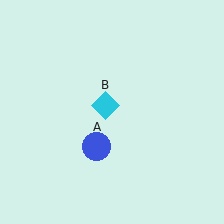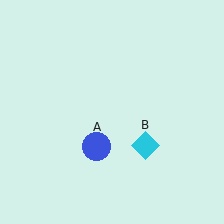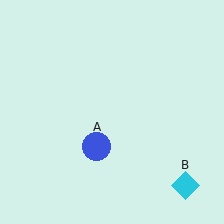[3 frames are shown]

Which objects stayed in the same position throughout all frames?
Blue circle (object A) remained stationary.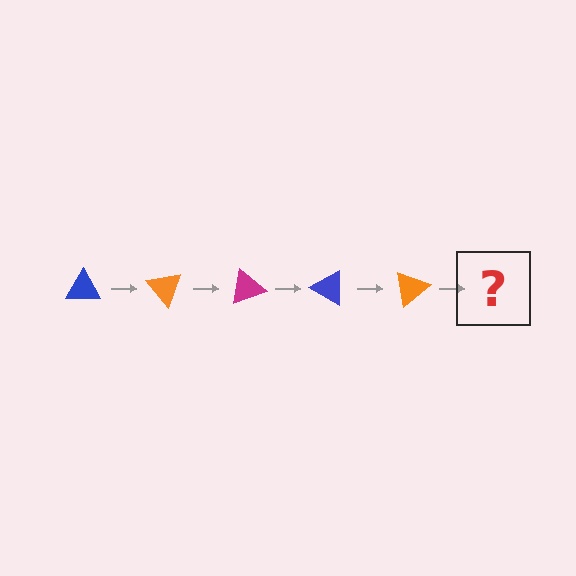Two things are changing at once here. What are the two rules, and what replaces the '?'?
The two rules are that it rotates 50 degrees each step and the color cycles through blue, orange, and magenta. The '?' should be a magenta triangle, rotated 250 degrees from the start.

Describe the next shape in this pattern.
It should be a magenta triangle, rotated 250 degrees from the start.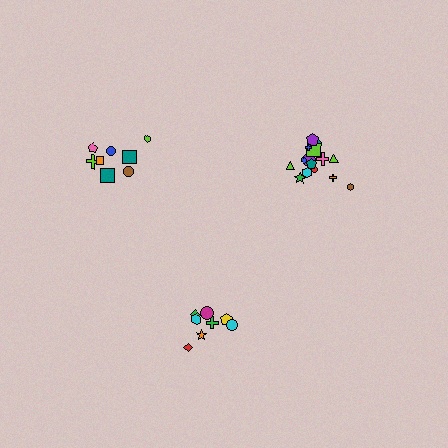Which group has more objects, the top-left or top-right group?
The top-right group.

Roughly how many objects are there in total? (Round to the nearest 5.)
Roughly 35 objects in total.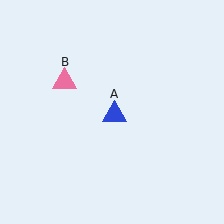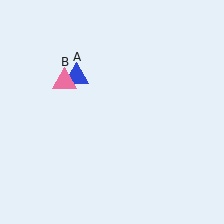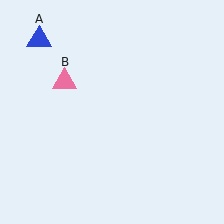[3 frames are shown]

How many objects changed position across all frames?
1 object changed position: blue triangle (object A).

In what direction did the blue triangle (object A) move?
The blue triangle (object A) moved up and to the left.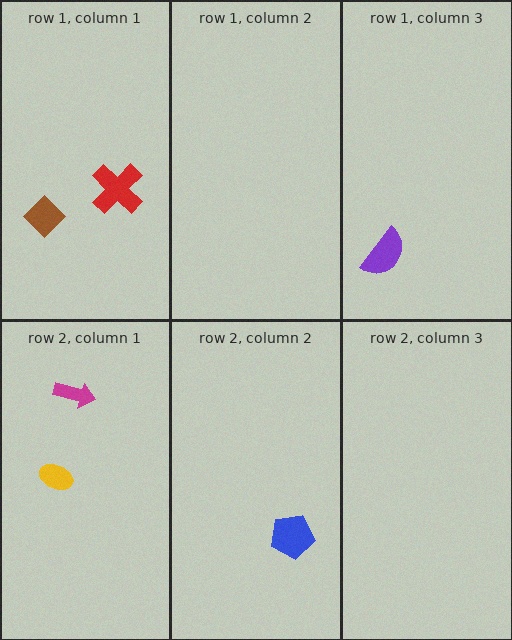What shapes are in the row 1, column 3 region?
The purple semicircle.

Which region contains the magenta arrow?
The row 2, column 1 region.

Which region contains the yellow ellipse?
The row 2, column 1 region.